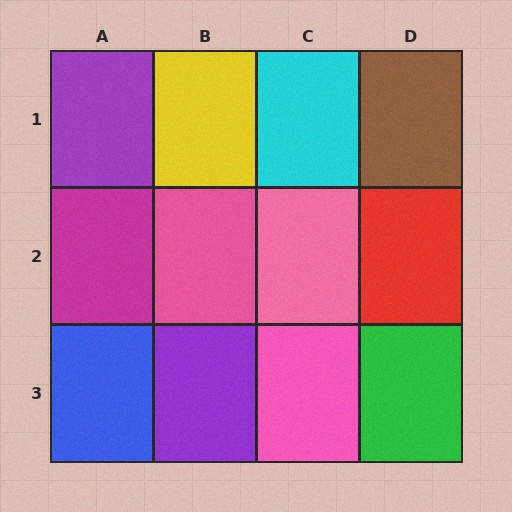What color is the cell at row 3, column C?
Pink.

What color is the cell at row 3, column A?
Blue.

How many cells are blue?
1 cell is blue.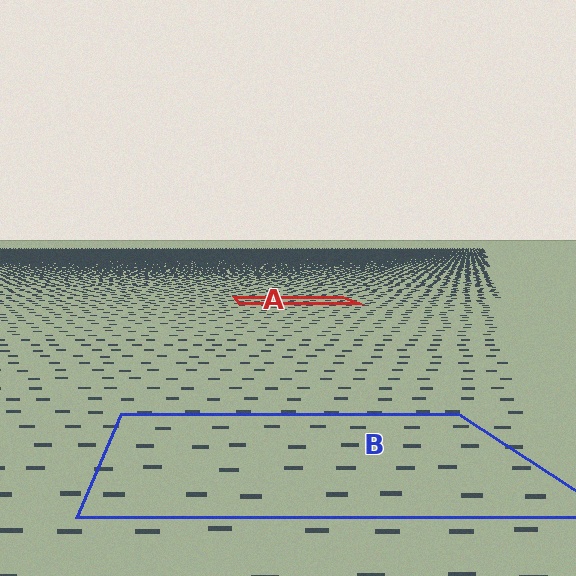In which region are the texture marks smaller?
The texture marks are smaller in region A, because it is farther away.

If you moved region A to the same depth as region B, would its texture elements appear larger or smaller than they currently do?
They would appear larger. At a closer depth, the same texture elements are projected at a bigger on-screen size.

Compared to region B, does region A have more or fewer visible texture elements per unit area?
Region A has more texture elements per unit area — they are packed more densely because it is farther away.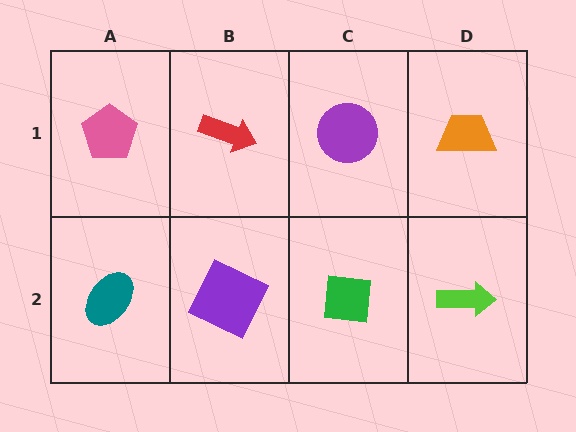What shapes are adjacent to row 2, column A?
A pink pentagon (row 1, column A), a purple square (row 2, column B).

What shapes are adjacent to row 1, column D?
A lime arrow (row 2, column D), a purple circle (row 1, column C).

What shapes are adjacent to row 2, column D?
An orange trapezoid (row 1, column D), a green square (row 2, column C).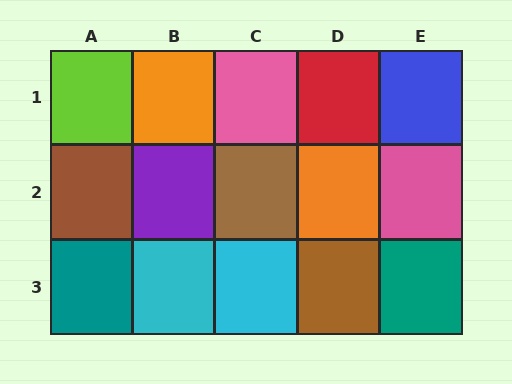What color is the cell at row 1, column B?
Orange.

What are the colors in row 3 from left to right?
Teal, cyan, cyan, brown, teal.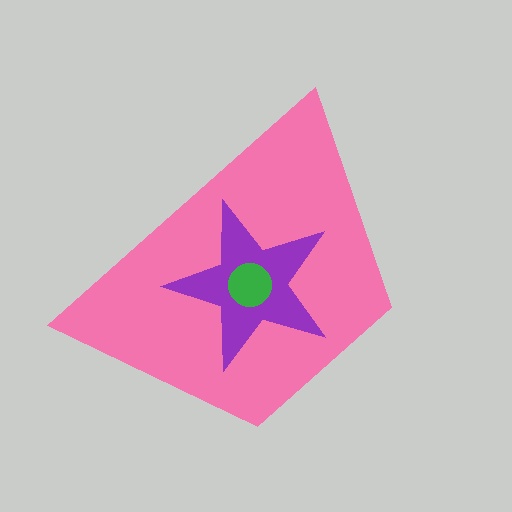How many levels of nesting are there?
3.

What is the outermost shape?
The pink trapezoid.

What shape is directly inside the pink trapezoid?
The purple star.